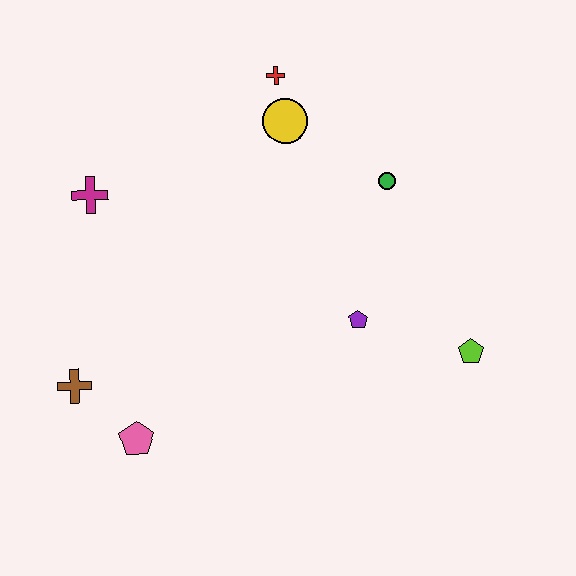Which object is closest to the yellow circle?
The red cross is closest to the yellow circle.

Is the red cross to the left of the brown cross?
No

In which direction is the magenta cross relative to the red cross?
The magenta cross is to the left of the red cross.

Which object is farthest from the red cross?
The pink pentagon is farthest from the red cross.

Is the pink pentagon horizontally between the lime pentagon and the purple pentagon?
No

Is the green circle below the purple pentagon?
No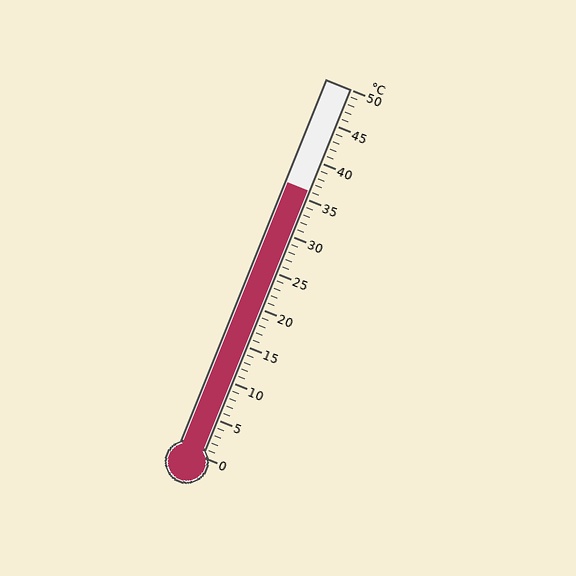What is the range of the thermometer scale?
The thermometer scale ranges from 0°C to 50°C.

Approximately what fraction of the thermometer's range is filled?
The thermometer is filled to approximately 70% of its range.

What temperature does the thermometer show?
The thermometer shows approximately 36°C.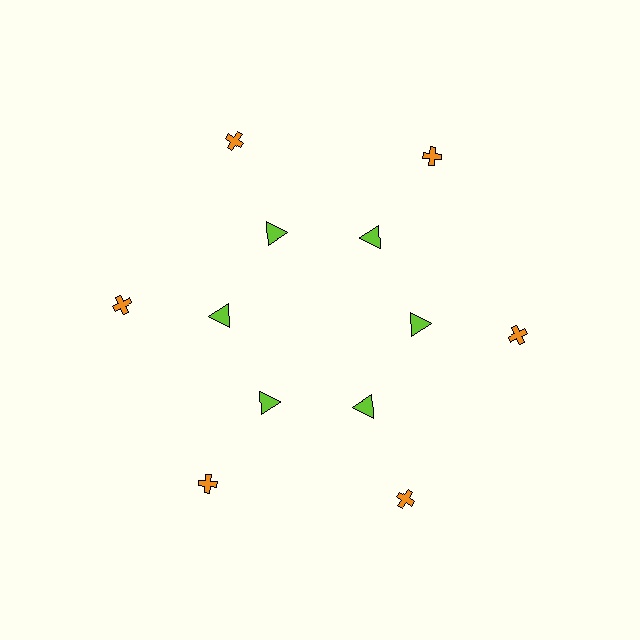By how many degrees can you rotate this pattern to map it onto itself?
The pattern maps onto itself every 60 degrees of rotation.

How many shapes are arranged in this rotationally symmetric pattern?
There are 12 shapes, arranged in 6 groups of 2.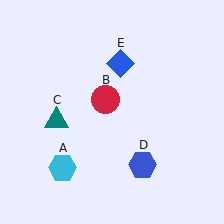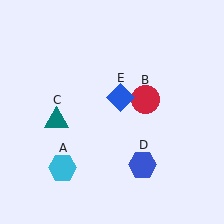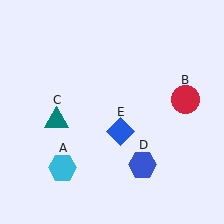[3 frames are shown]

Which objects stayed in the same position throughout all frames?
Cyan hexagon (object A) and teal triangle (object C) and blue hexagon (object D) remained stationary.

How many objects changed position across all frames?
2 objects changed position: red circle (object B), blue diamond (object E).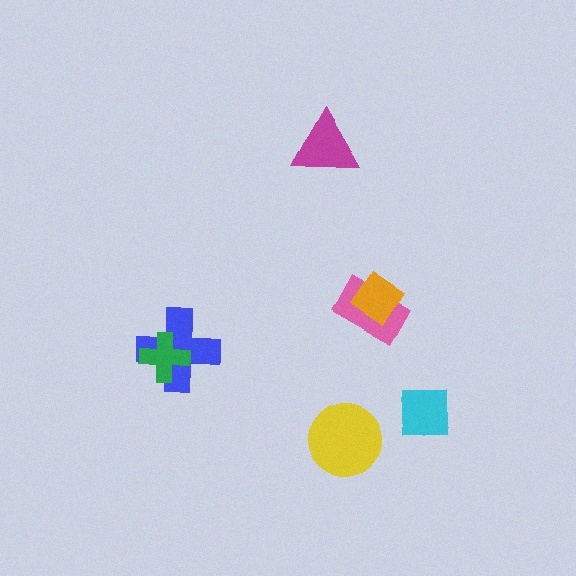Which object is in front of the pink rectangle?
The orange diamond is in front of the pink rectangle.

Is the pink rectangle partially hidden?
Yes, it is partially covered by another shape.